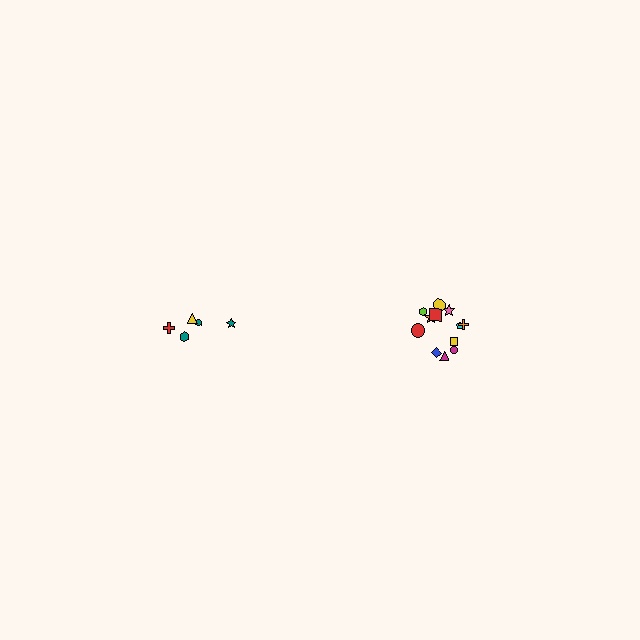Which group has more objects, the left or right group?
The right group.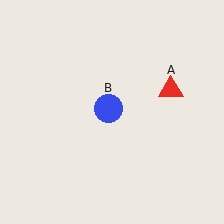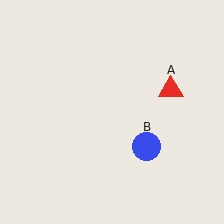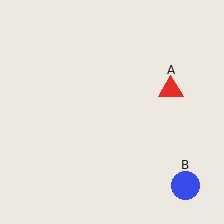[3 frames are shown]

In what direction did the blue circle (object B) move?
The blue circle (object B) moved down and to the right.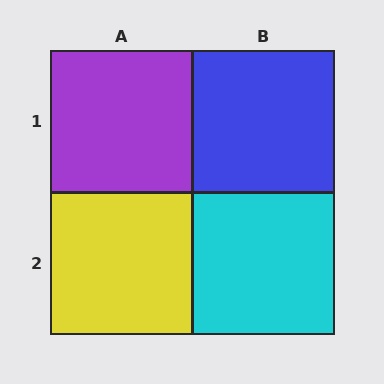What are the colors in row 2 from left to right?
Yellow, cyan.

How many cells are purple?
1 cell is purple.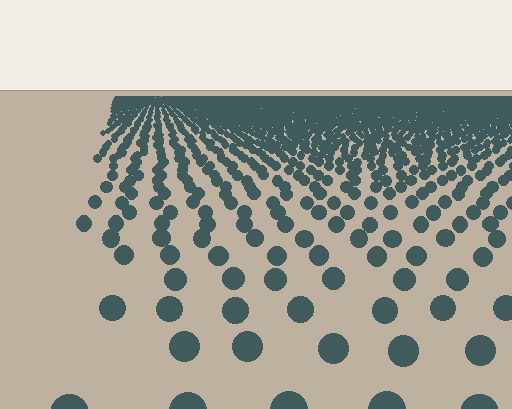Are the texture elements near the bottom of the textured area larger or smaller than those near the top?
Larger. Near the bottom, elements are closer to the viewer and appear at a bigger on-screen size.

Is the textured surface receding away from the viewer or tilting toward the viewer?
The surface is receding away from the viewer. Texture elements get smaller and denser toward the top.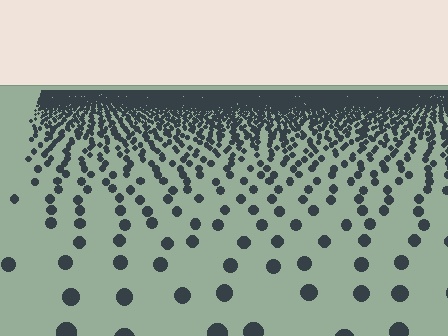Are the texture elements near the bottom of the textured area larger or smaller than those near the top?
Larger. Near the bottom, elements are closer to the viewer and appear at a bigger on-screen size.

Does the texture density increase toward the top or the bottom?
Density increases toward the top.